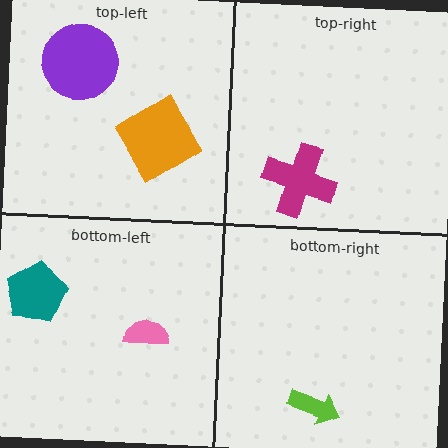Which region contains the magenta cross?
The top-right region.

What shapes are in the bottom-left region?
The teal pentagon, the pink semicircle.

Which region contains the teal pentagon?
The bottom-left region.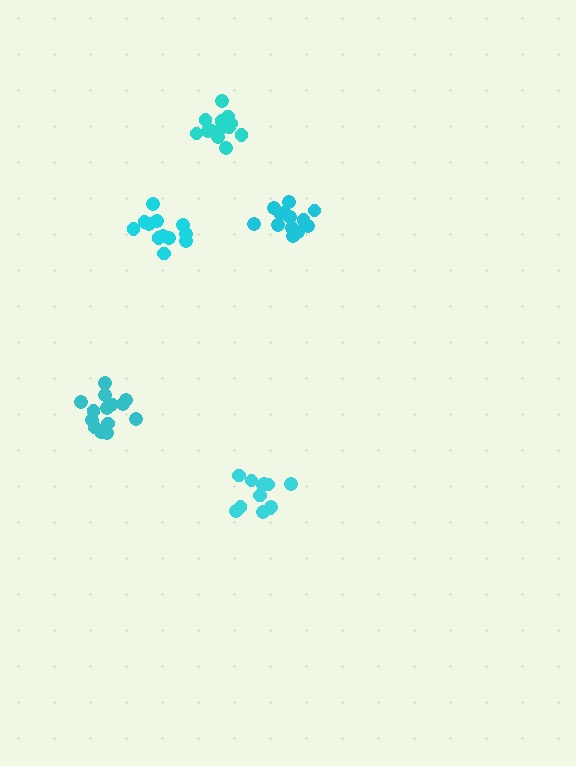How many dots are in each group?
Group 1: 13 dots, Group 2: 12 dots, Group 3: 14 dots, Group 4: 12 dots, Group 5: 15 dots (66 total).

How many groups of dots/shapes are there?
There are 5 groups.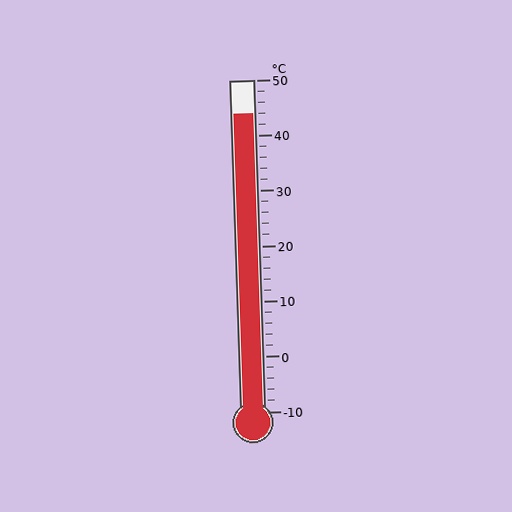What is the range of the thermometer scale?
The thermometer scale ranges from -10°C to 50°C.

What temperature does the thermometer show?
The thermometer shows approximately 44°C.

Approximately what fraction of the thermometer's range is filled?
The thermometer is filled to approximately 90% of its range.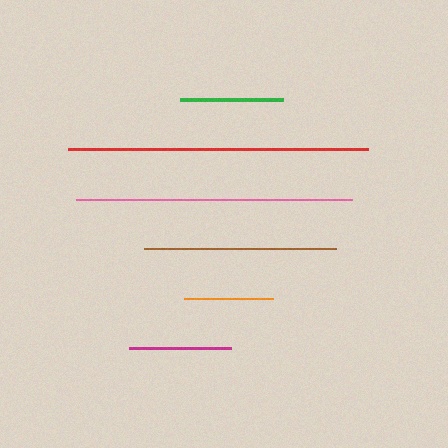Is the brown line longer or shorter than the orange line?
The brown line is longer than the orange line.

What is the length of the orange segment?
The orange segment is approximately 89 pixels long.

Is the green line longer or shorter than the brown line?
The brown line is longer than the green line.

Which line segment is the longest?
The red line is the longest at approximately 299 pixels.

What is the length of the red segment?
The red segment is approximately 299 pixels long.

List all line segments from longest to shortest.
From longest to shortest: red, pink, brown, green, magenta, orange.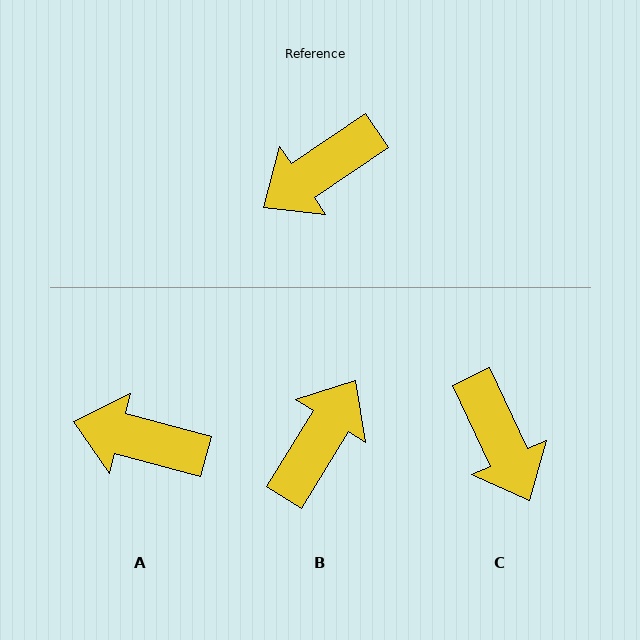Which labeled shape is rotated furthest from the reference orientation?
B, about 155 degrees away.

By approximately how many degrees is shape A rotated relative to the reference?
Approximately 49 degrees clockwise.